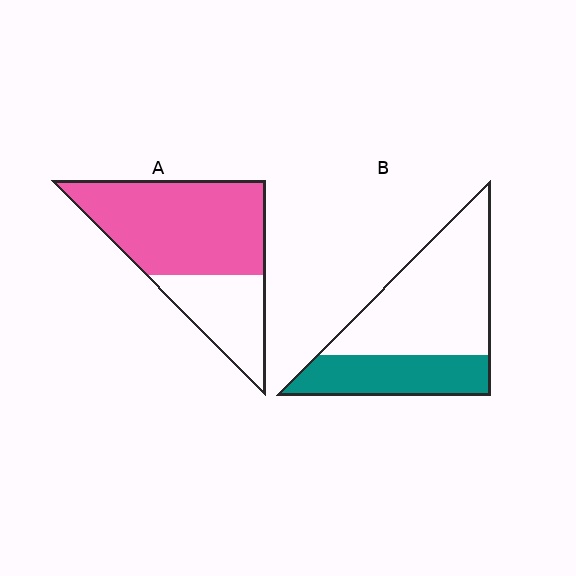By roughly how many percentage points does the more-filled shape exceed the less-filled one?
By roughly 35 percentage points (A over B).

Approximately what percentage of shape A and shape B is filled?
A is approximately 70% and B is approximately 35%.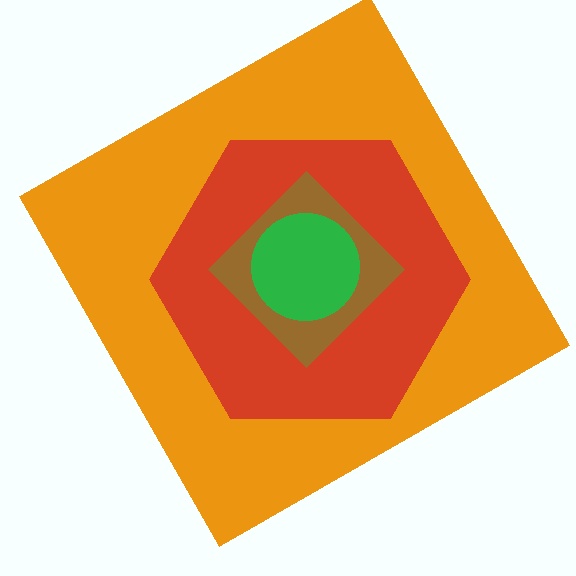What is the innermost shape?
The green circle.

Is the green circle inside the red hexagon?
Yes.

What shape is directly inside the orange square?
The red hexagon.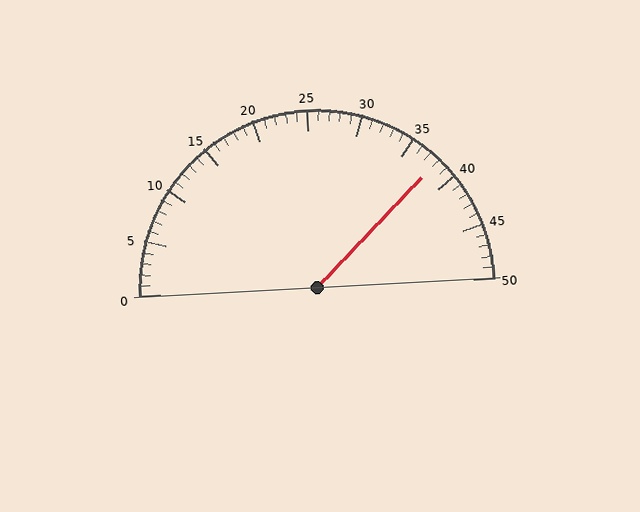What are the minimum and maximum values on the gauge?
The gauge ranges from 0 to 50.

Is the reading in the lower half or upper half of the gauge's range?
The reading is in the upper half of the range (0 to 50).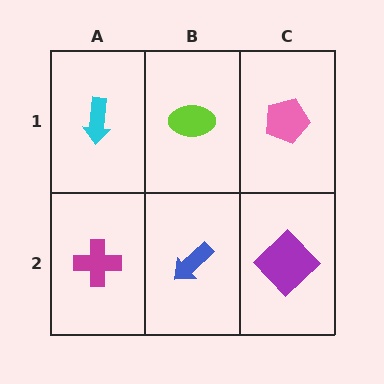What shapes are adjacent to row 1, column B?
A blue arrow (row 2, column B), a cyan arrow (row 1, column A), a pink pentagon (row 1, column C).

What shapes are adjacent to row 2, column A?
A cyan arrow (row 1, column A), a blue arrow (row 2, column B).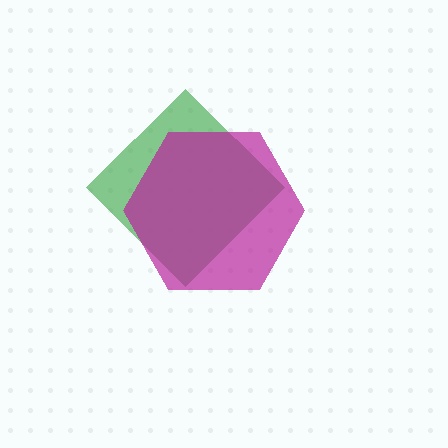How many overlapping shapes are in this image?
There are 2 overlapping shapes in the image.